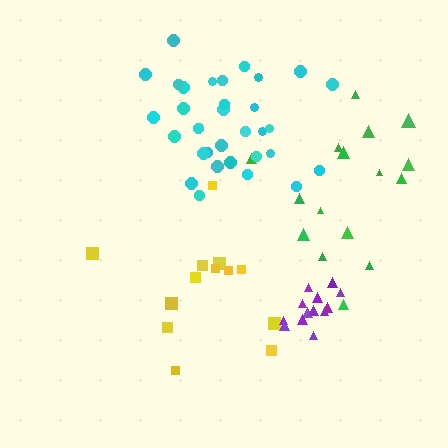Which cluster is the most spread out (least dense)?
Yellow.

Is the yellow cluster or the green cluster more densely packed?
Green.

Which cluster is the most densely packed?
Purple.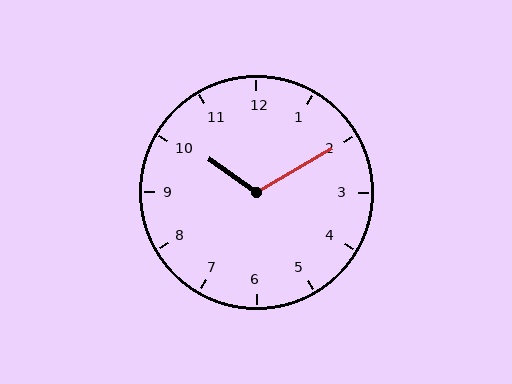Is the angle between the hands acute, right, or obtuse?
It is obtuse.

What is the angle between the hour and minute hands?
Approximately 115 degrees.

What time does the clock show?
10:10.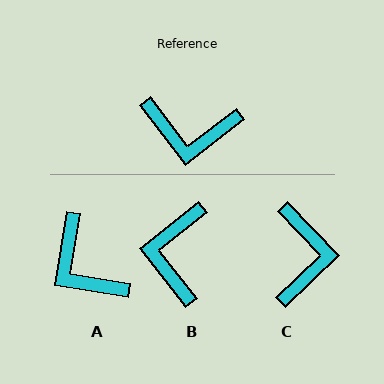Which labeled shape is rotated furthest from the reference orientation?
C, about 96 degrees away.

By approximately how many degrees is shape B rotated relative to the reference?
Approximately 89 degrees clockwise.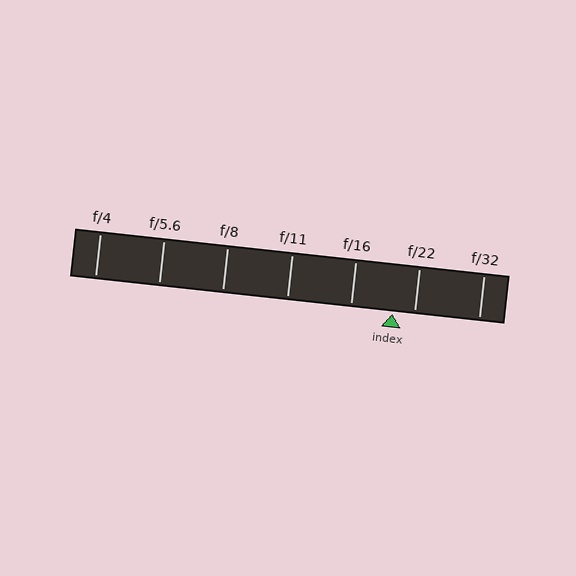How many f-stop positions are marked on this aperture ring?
There are 7 f-stop positions marked.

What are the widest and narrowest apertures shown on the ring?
The widest aperture shown is f/4 and the narrowest is f/32.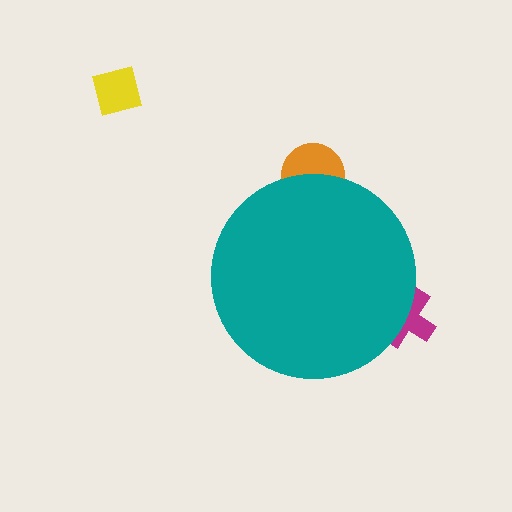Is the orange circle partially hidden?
Yes, the orange circle is partially hidden behind the teal circle.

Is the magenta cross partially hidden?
Yes, the magenta cross is partially hidden behind the teal circle.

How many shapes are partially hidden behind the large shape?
2 shapes are partially hidden.